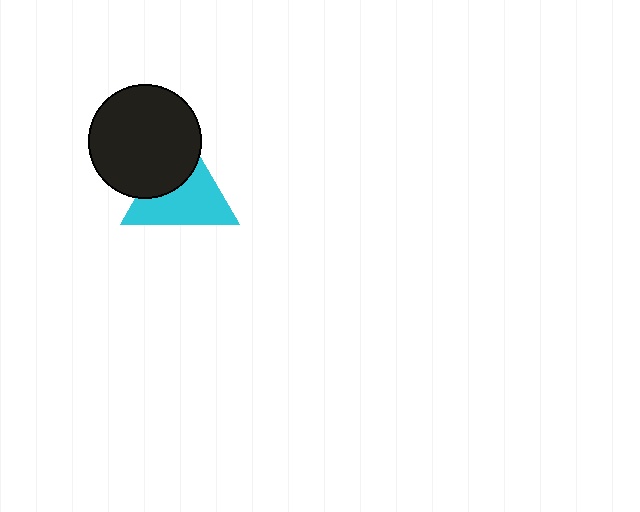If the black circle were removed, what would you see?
You would see the complete cyan triangle.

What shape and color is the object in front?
The object in front is a black circle.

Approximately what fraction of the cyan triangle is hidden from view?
Roughly 38% of the cyan triangle is hidden behind the black circle.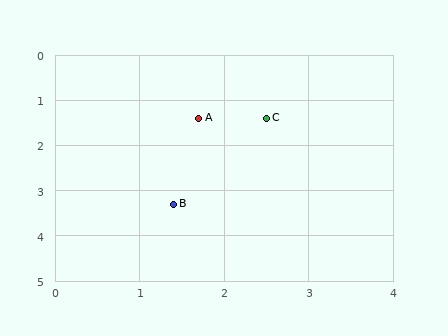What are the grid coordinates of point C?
Point C is at approximately (2.5, 1.4).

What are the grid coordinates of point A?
Point A is at approximately (1.7, 1.4).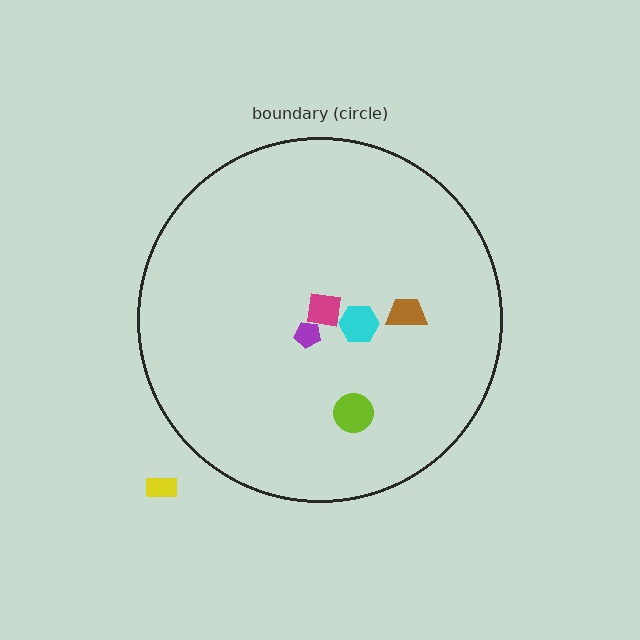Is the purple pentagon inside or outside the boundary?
Inside.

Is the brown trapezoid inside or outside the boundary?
Inside.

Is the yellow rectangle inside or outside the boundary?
Outside.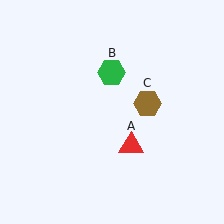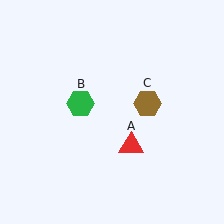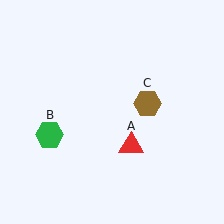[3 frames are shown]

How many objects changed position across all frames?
1 object changed position: green hexagon (object B).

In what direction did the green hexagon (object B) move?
The green hexagon (object B) moved down and to the left.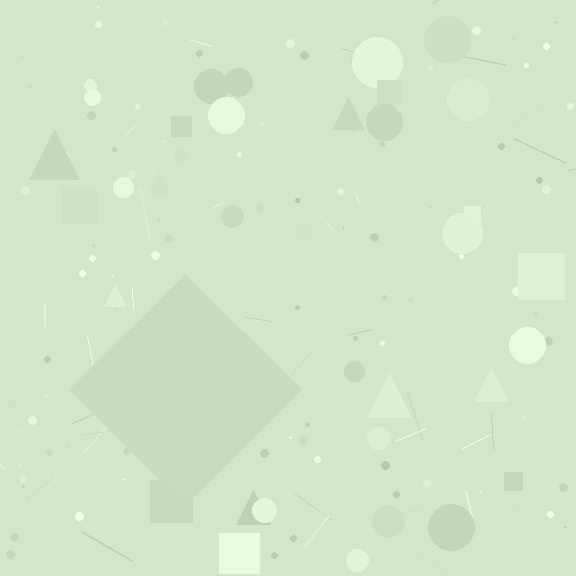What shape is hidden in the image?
A diamond is hidden in the image.